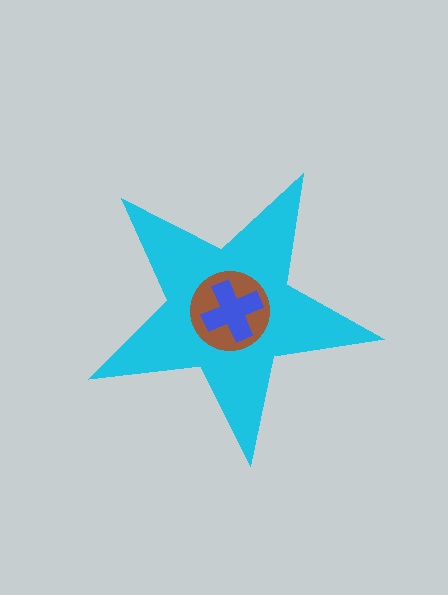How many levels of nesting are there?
3.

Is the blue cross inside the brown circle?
Yes.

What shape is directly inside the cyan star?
The brown circle.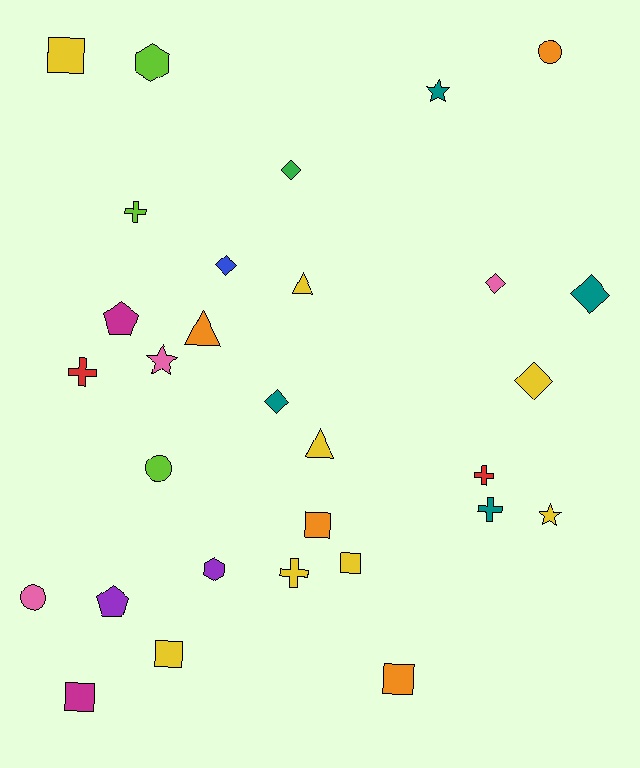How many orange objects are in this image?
There are 4 orange objects.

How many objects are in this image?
There are 30 objects.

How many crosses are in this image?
There are 5 crosses.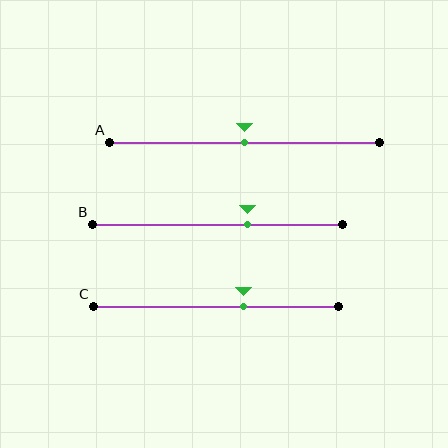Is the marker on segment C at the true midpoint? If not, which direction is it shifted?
No, the marker on segment C is shifted to the right by about 11% of the segment length.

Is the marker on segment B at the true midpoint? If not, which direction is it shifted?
No, the marker on segment B is shifted to the right by about 12% of the segment length.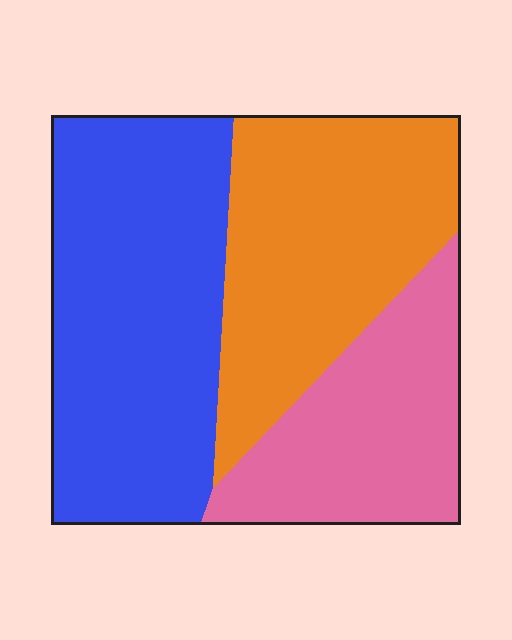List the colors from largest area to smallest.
From largest to smallest: blue, orange, pink.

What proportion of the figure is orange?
Orange takes up between a quarter and a half of the figure.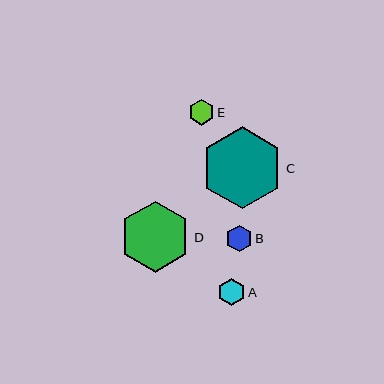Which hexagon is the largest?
Hexagon C is the largest with a size of approximately 82 pixels.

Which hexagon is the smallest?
Hexagon E is the smallest with a size of approximately 26 pixels.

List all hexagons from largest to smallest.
From largest to smallest: C, D, A, B, E.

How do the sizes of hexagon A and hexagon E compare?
Hexagon A and hexagon E are approximately the same size.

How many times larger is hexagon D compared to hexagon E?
Hexagon D is approximately 2.8 times the size of hexagon E.